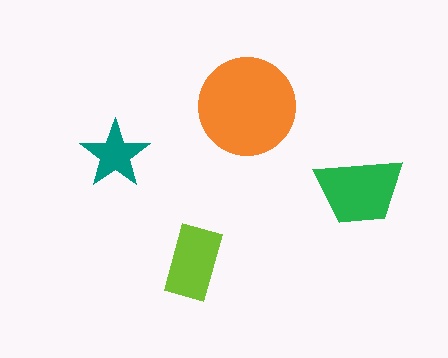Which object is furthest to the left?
The teal star is leftmost.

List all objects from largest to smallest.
The orange circle, the green trapezoid, the lime rectangle, the teal star.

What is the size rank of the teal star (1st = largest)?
4th.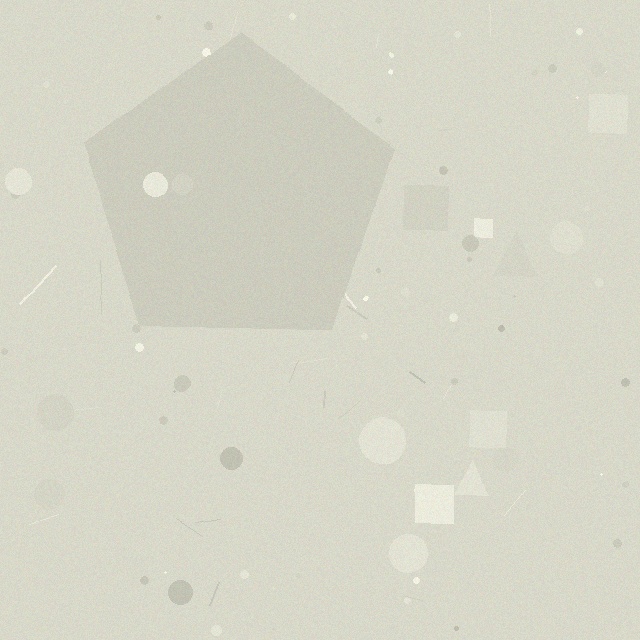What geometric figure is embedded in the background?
A pentagon is embedded in the background.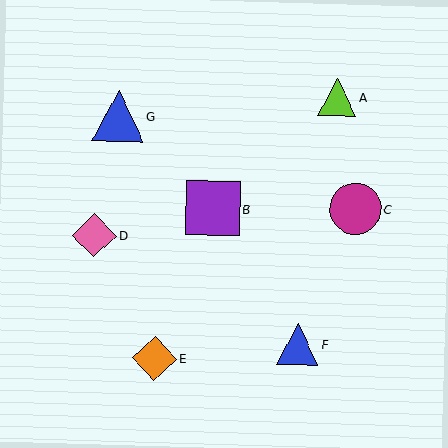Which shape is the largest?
The purple square (labeled B) is the largest.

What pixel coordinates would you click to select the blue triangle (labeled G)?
Click at (118, 116) to select the blue triangle G.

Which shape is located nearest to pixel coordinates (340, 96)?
The lime triangle (labeled A) at (337, 97) is nearest to that location.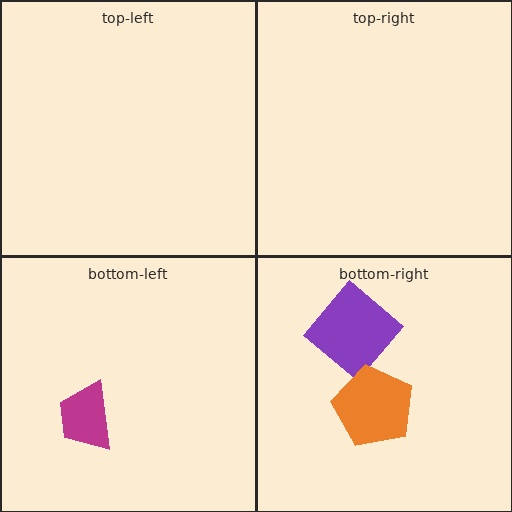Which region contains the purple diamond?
The bottom-right region.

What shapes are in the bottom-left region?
The magenta trapezoid.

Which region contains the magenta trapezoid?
The bottom-left region.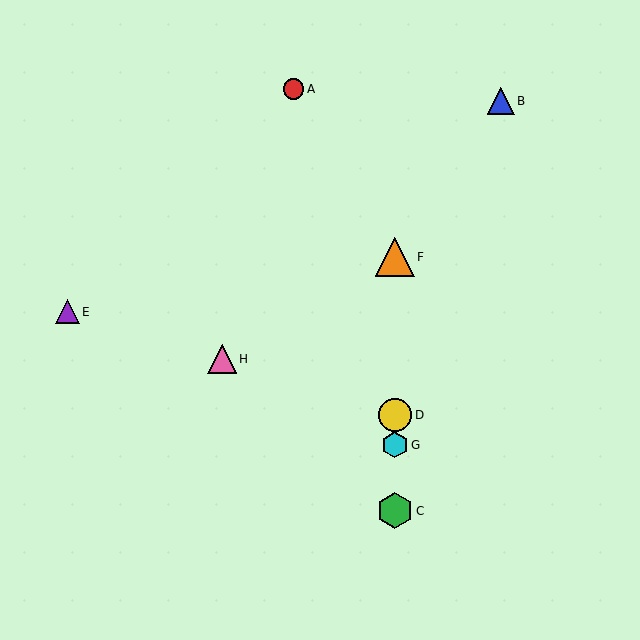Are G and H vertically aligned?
No, G is at x≈395 and H is at x≈222.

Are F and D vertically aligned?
Yes, both are at x≈395.